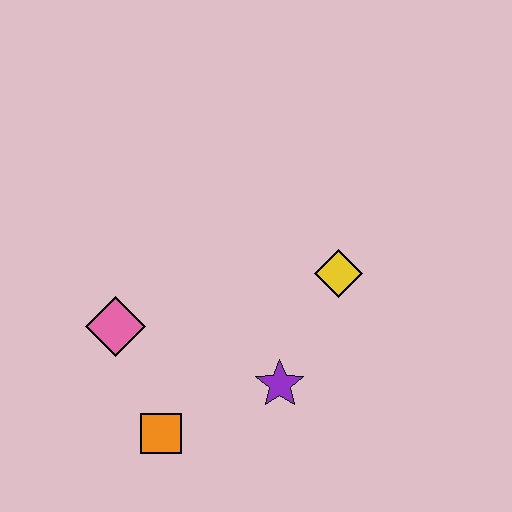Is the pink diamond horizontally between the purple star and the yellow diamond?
No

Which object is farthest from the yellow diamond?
The orange square is farthest from the yellow diamond.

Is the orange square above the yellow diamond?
No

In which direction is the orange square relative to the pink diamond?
The orange square is below the pink diamond.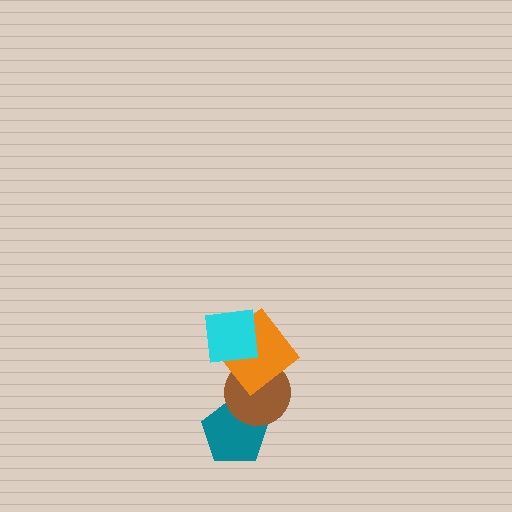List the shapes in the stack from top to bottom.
From top to bottom: the cyan square, the orange diamond, the brown circle, the teal pentagon.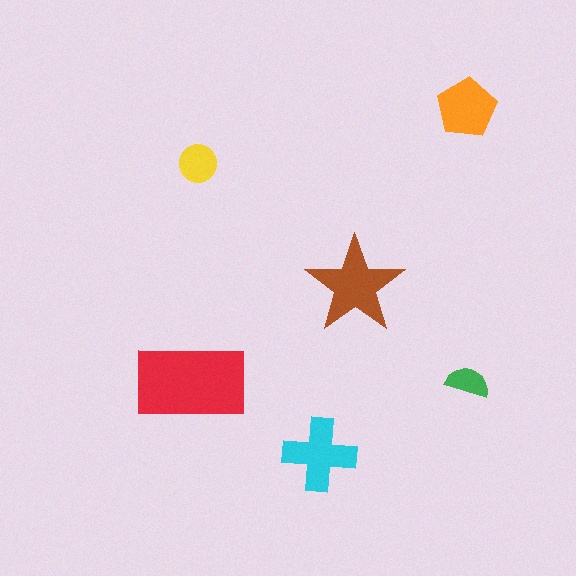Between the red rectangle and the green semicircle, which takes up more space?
The red rectangle.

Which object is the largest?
The red rectangle.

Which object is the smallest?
The green semicircle.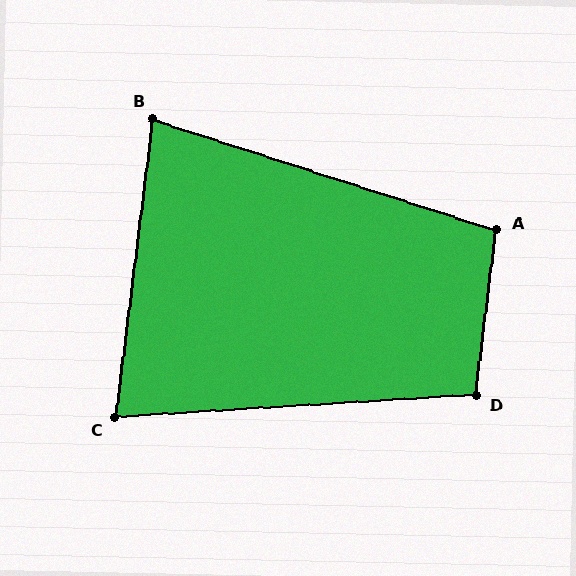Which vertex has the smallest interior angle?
C, at approximately 79 degrees.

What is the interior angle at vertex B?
Approximately 79 degrees (acute).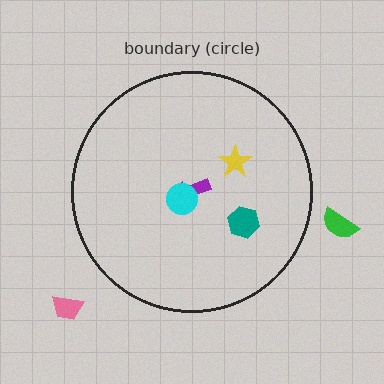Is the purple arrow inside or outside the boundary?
Inside.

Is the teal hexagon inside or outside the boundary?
Inside.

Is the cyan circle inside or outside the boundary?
Inside.